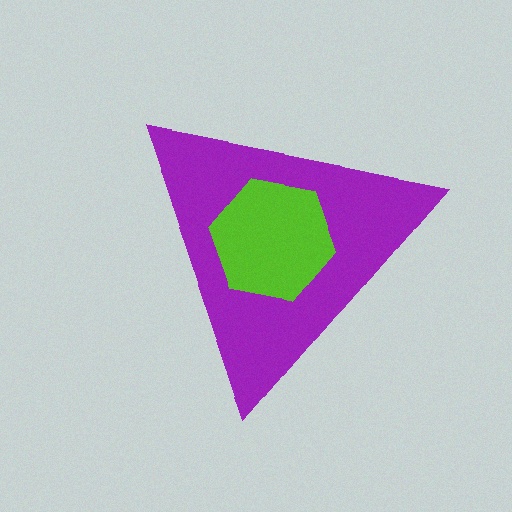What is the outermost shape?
The purple triangle.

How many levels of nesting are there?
2.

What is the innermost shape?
The lime hexagon.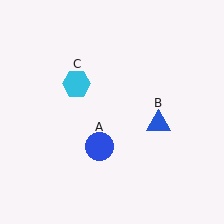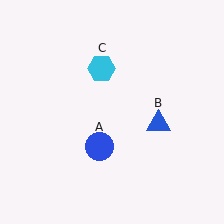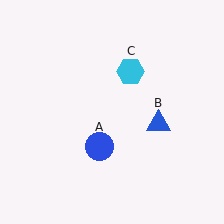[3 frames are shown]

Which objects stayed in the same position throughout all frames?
Blue circle (object A) and blue triangle (object B) remained stationary.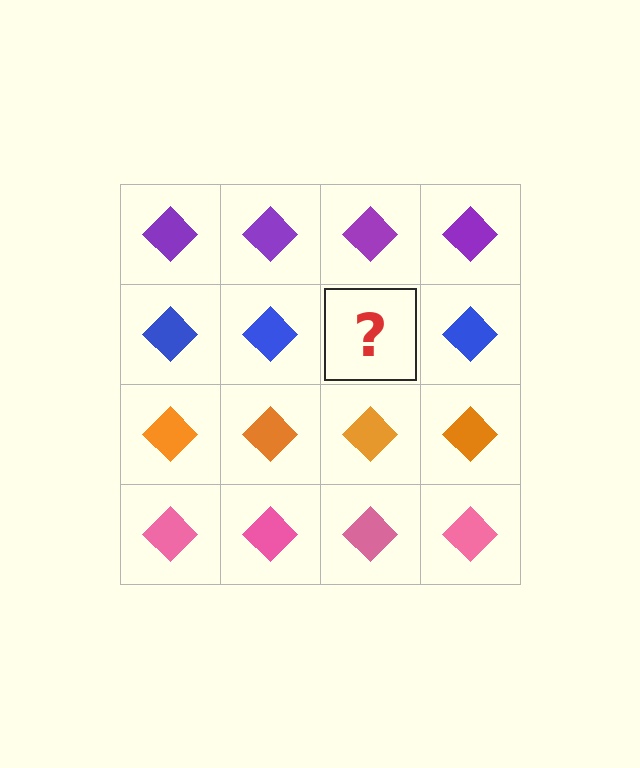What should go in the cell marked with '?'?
The missing cell should contain a blue diamond.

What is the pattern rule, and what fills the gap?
The rule is that each row has a consistent color. The gap should be filled with a blue diamond.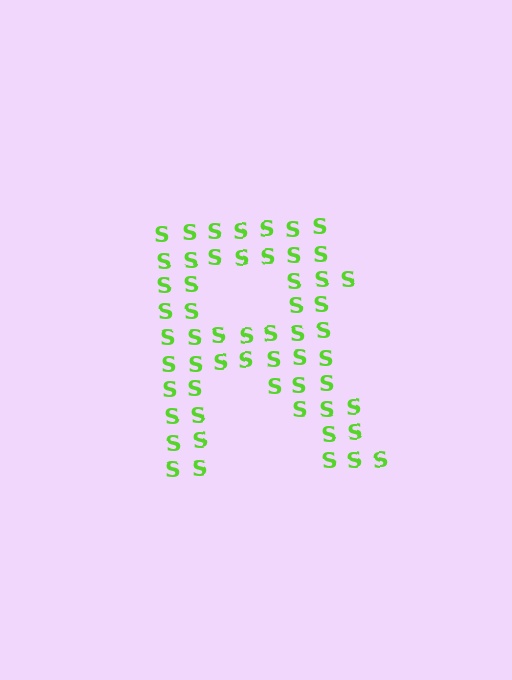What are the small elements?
The small elements are letter S's.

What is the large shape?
The large shape is the letter R.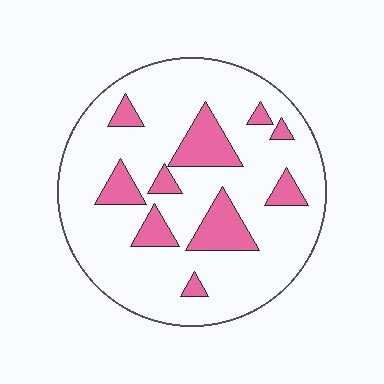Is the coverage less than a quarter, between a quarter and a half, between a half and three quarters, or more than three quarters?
Less than a quarter.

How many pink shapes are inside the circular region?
10.